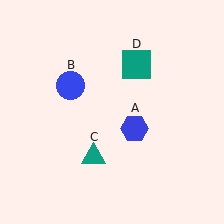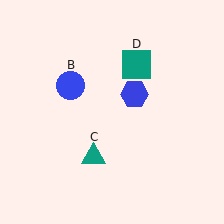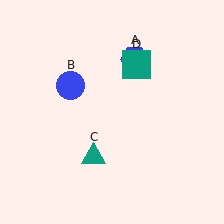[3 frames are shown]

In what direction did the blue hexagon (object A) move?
The blue hexagon (object A) moved up.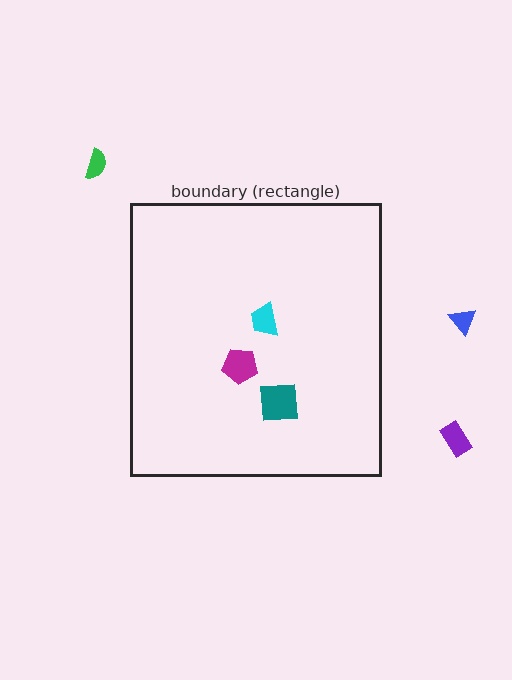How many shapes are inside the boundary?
3 inside, 3 outside.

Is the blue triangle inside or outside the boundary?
Outside.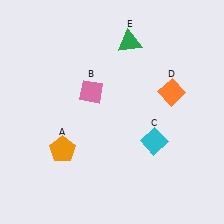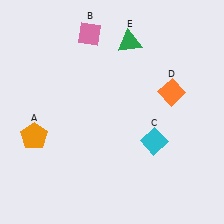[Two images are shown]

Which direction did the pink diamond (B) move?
The pink diamond (B) moved up.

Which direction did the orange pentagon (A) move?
The orange pentagon (A) moved left.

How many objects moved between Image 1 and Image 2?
2 objects moved between the two images.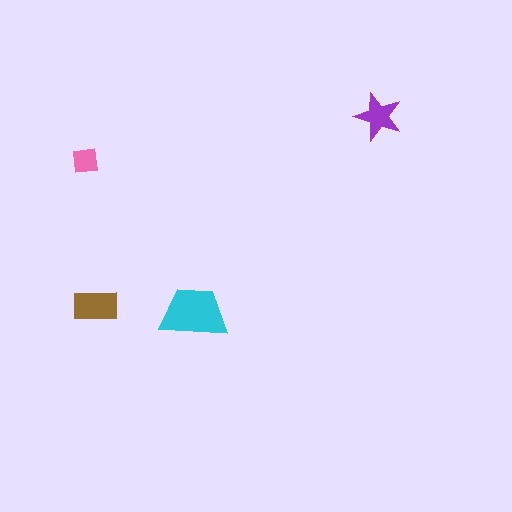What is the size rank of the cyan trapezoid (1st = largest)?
1st.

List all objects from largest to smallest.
The cyan trapezoid, the brown rectangle, the purple star, the pink square.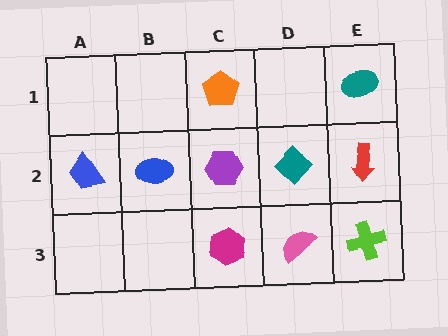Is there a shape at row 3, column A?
No, that cell is empty.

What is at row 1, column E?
A teal ellipse.